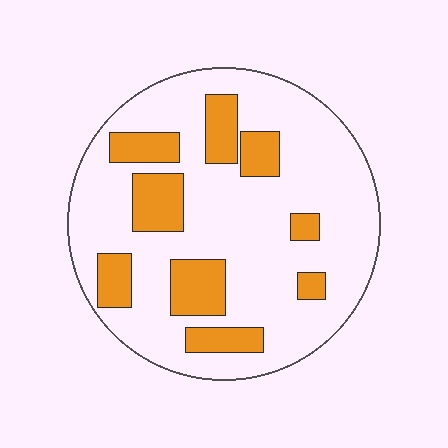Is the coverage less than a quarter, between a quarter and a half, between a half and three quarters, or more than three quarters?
Less than a quarter.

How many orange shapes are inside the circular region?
9.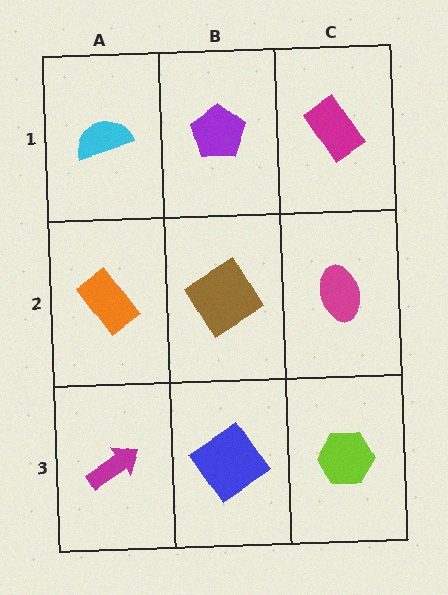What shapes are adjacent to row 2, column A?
A cyan semicircle (row 1, column A), a magenta arrow (row 3, column A), a brown diamond (row 2, column B).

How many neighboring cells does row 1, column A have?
2.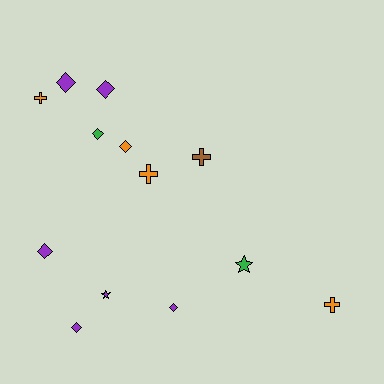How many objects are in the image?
There are 13 objects.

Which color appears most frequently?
Purple, with 6 objects.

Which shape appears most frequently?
Diamond, with 7 objects.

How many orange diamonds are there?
There is 1 orange diamond.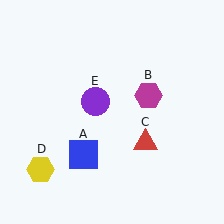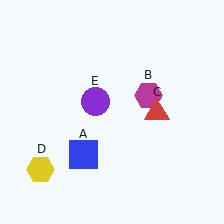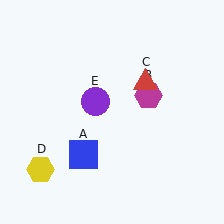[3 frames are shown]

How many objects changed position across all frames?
1 object changed position: red triangle (object C).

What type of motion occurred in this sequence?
The red triangle (object C) rotated counterclockwise around the center of the scene.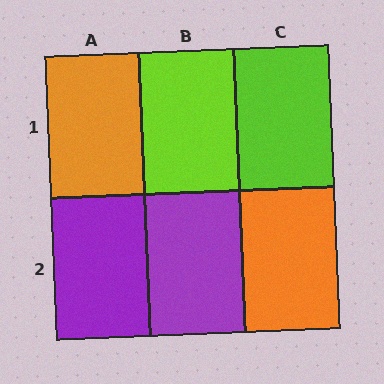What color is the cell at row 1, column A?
Orange.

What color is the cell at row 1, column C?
Lime.